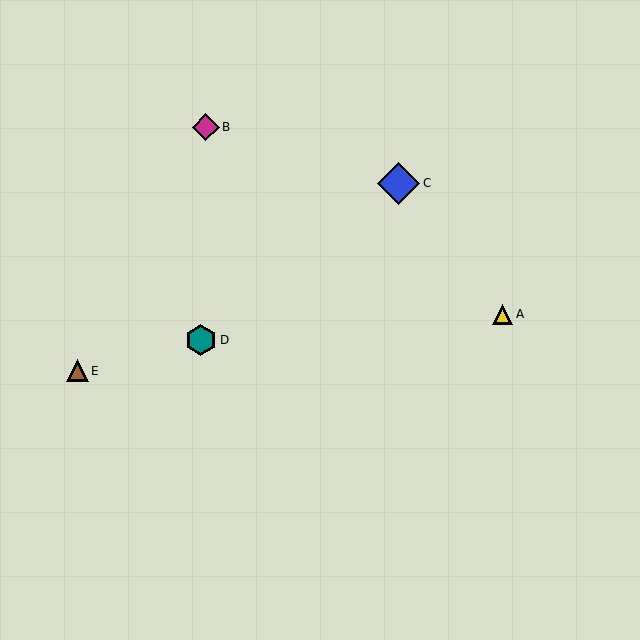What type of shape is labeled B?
Shape B is a magenta diamond.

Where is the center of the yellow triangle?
The center of the yellow triangle is at (503, 314).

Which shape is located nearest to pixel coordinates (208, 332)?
The teal hexagon (labeled D) at (201, 340) is nearest to that location.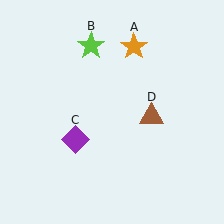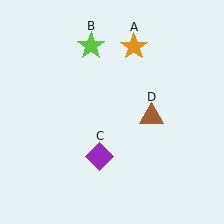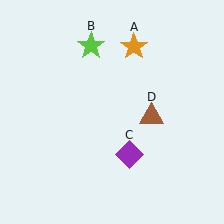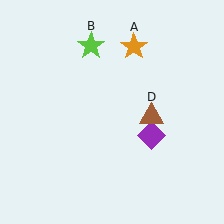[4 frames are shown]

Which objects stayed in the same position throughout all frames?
Orange star (object A) and lime star (object B) and brown triangle (object D) remained stationary.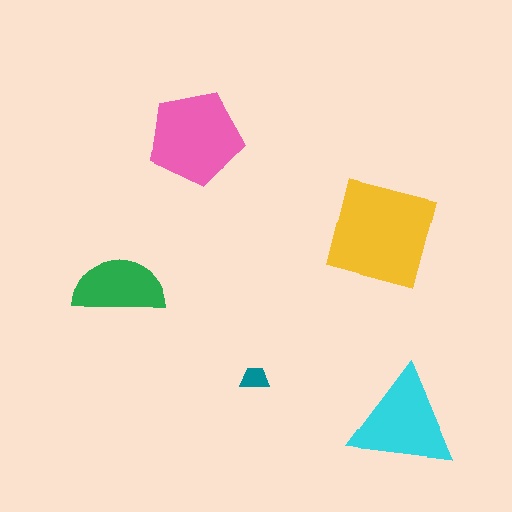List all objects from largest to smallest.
The yellow square, the pink pentagon, the cyan triangle, the green semicircle, the teal trapezoid.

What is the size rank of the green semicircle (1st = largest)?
4th.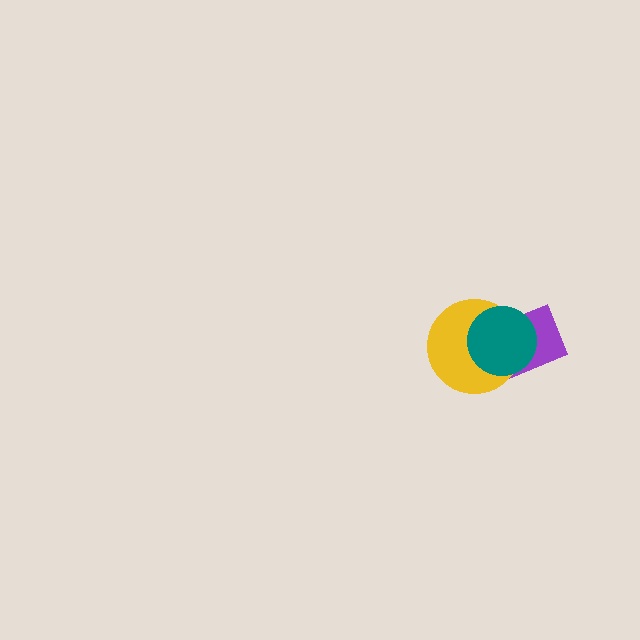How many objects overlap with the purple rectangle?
2 objects overlap with the purple rectangle.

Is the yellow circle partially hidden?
Yes, it is partially covered by another shape.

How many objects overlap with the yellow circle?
2 objects overlap with the yellow circle.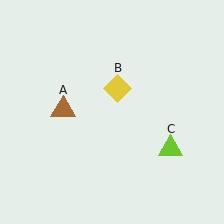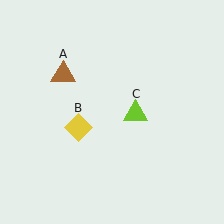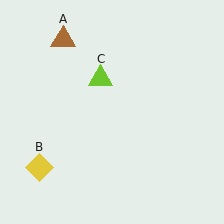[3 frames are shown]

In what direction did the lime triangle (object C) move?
The lime triangle (object C) moved up and to the left.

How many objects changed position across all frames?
3 objects changed position: brown triangle (object A), yellow diamond (object B), lime triangle (object C).